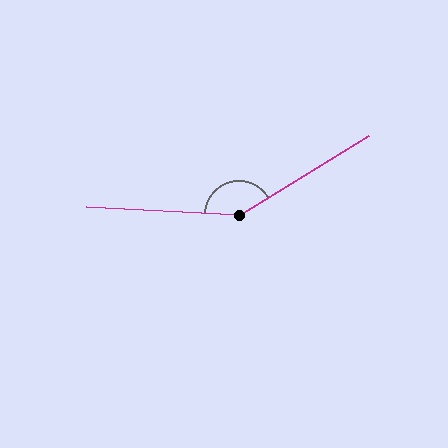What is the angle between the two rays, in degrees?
Approximately 146 degrees.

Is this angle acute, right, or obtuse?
It is obtuse.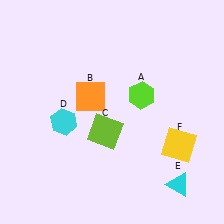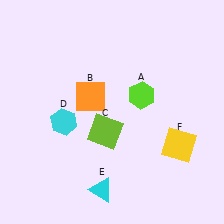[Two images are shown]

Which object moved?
The cyan triangle (E) moved left.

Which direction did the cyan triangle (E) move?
The cyan triangle (E) moved left.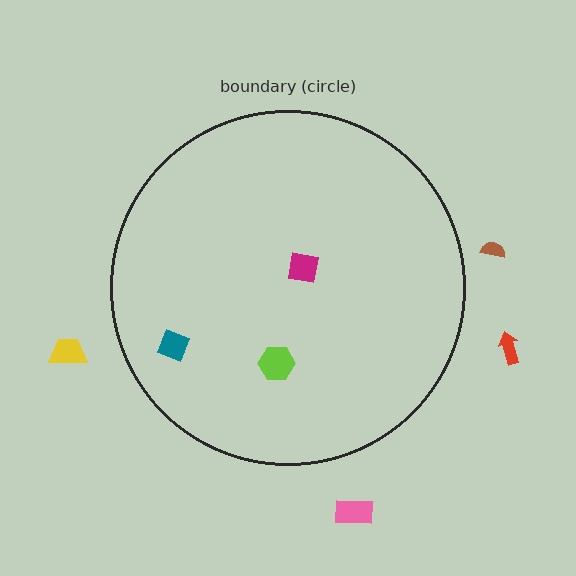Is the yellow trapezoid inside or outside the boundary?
Outside.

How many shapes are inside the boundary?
3 inside, 4 outside.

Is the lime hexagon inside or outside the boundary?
Inside.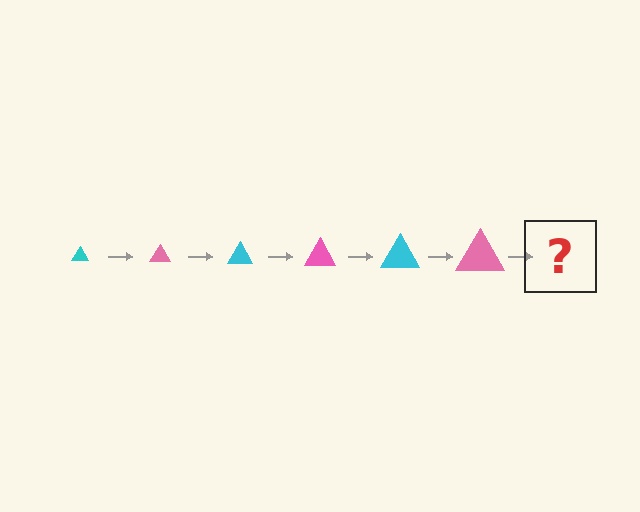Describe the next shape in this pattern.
It should be a cyan triangle, larger than the previous one.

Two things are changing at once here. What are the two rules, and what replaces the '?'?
The two rules are that the triangle grows larger each step and the color cycles through cyan and pink. The '?' should be a cyan triangle, larger than the previous one.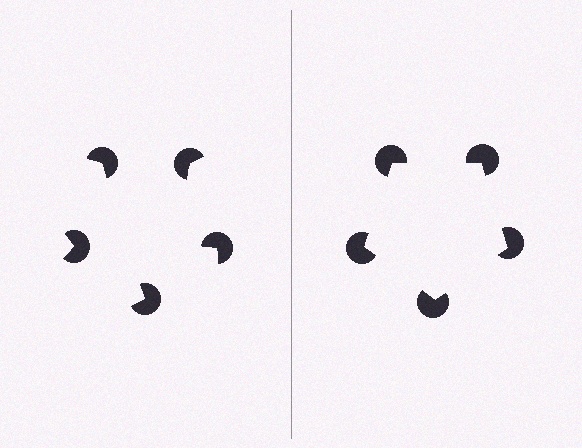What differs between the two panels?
The pac-man discs are positioned identically on both sides; only the wedge orientations differ. On the right they align to a pentagon; on the left they are misaligned.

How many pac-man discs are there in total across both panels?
10 — 5 on each side.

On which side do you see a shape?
An illusory pentagon appears on the right side. On the left side the wedge cuts are rotated, so no coherent shape forms.